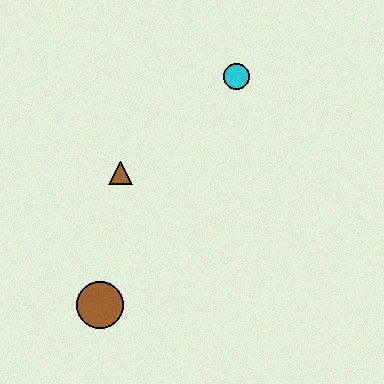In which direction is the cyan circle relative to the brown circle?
The cyan circle is above the brown circle.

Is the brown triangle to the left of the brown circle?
No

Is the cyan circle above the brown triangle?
Yes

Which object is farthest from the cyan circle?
The brown circle is farthest from the cyan circle.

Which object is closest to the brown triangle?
The brown circle is closest to the brown triangle.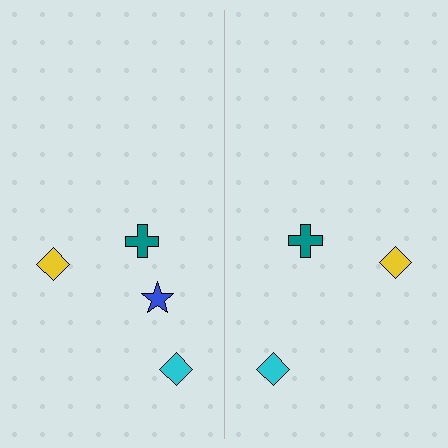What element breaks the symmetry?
A blue star is missing from the right side.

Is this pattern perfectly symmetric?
No, the pattern is not perfectly symmetric. A blue star is missing from the right side.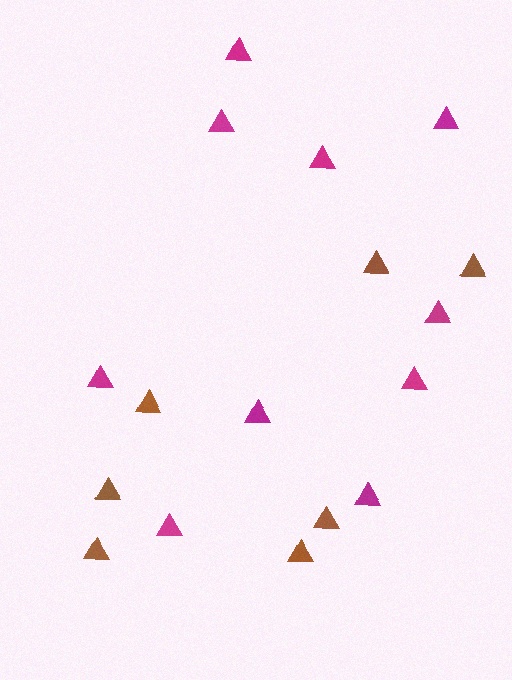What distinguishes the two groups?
There are 2 groups: one group of brown triangles (7) and one group of magenta triangles (10).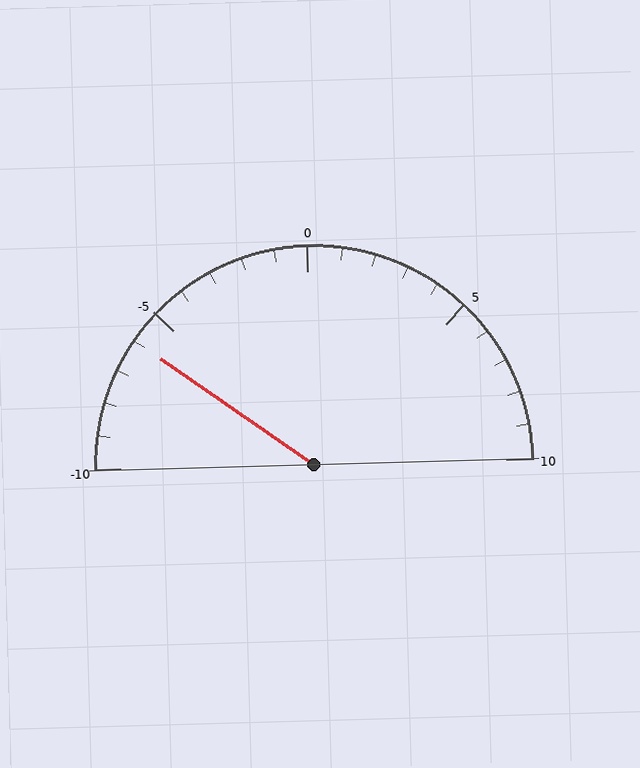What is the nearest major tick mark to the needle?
The nearest major tick mark is -5.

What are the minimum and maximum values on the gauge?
The gauge ranges from -10 to 10.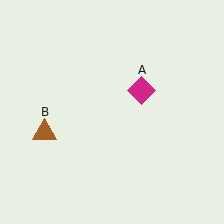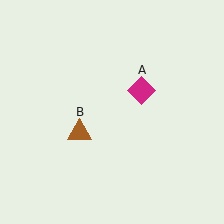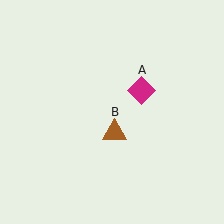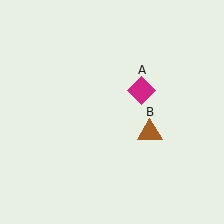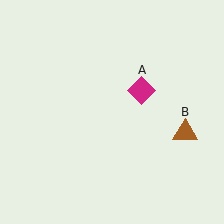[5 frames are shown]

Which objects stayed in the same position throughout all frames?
Magenta diamond (object A) remained stationary.